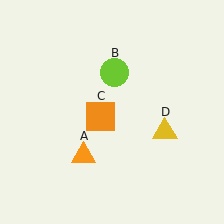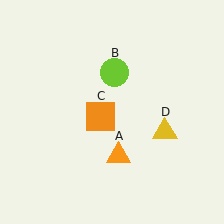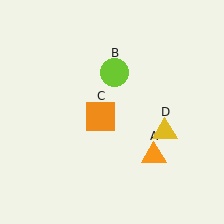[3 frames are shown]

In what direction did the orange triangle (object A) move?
The orange triangle (object A) moved right.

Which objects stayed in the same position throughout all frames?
Lime circle (object B) and orange square (object C) and yellow triangle (object D) remained stationary.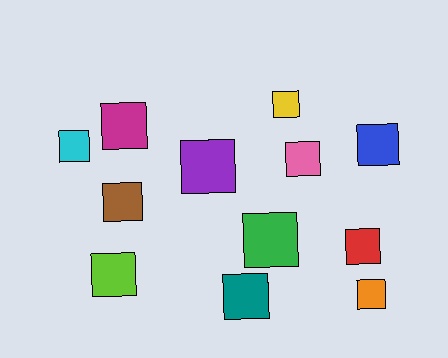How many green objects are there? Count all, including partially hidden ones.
There is 1 green object.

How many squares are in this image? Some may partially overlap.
There are 12 squares.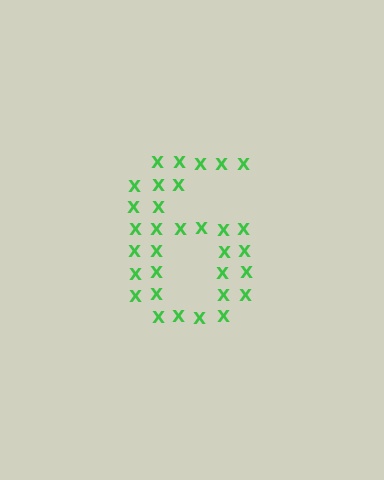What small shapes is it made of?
It is made of small letter X's.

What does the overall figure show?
The overall figure shows the digit 6.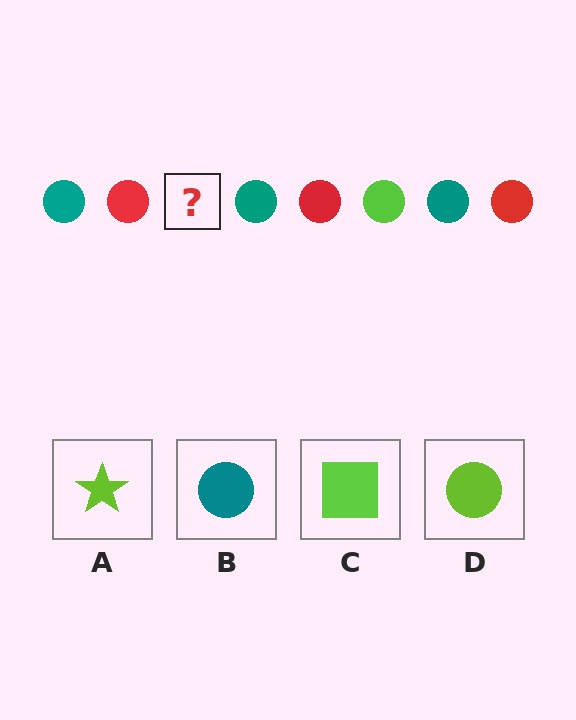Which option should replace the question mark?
Option D.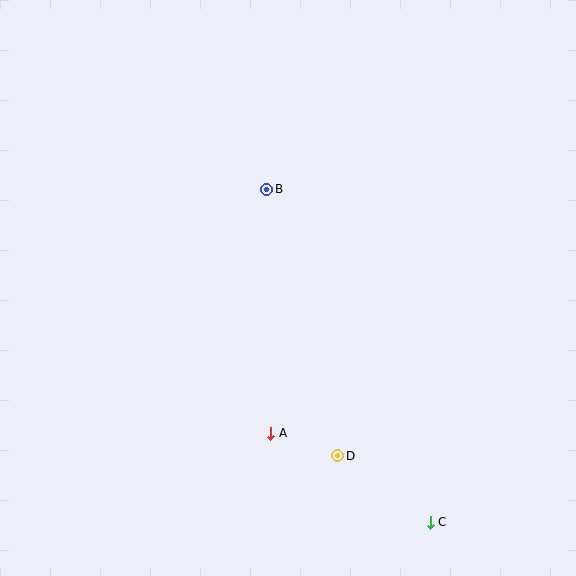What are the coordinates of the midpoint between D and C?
The midpoint between D and C is at (384, 489).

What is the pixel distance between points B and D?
The distance between B and D is 276 pixels.